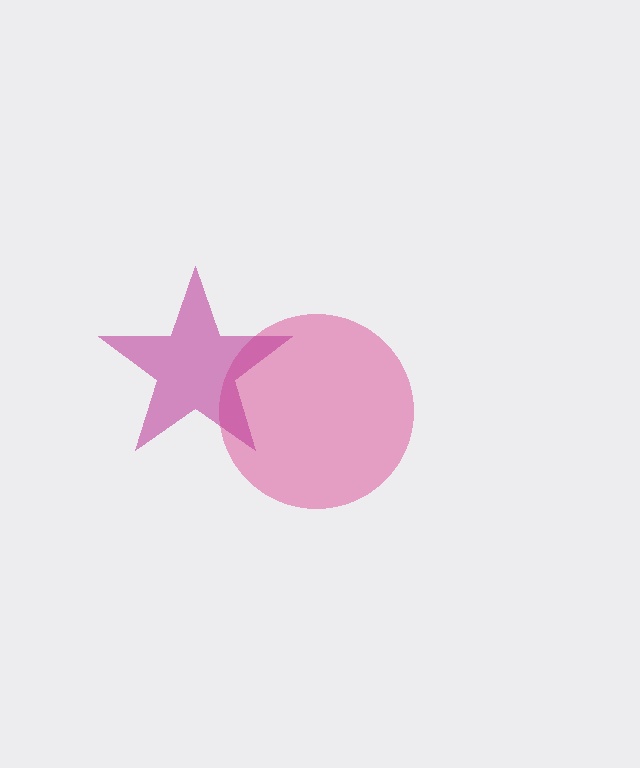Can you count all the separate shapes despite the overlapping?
Yes, there are 2 separate shapes.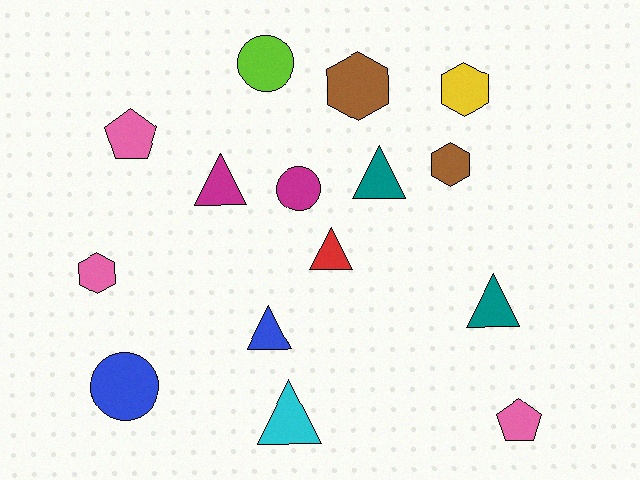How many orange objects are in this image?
There are no orange objects.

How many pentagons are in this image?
There are 2 pentagons.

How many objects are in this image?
There are 15 objects.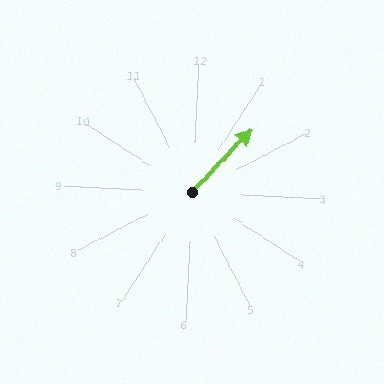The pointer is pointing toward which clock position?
Roughly 1 o'clock.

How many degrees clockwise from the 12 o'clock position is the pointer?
Approximately 40 degrees.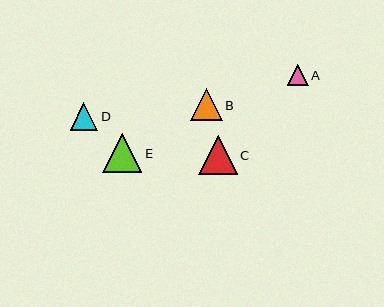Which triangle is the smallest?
Triangle A is the smallest with a size of approximately 20 pixels.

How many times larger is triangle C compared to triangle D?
Triangle C is approximately 1.4 times the size of triangle D.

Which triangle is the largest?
Triangle E is the largest with a size of approximately 39 pixels.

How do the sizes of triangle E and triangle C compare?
Triangle E and triangle C are approximately the same size.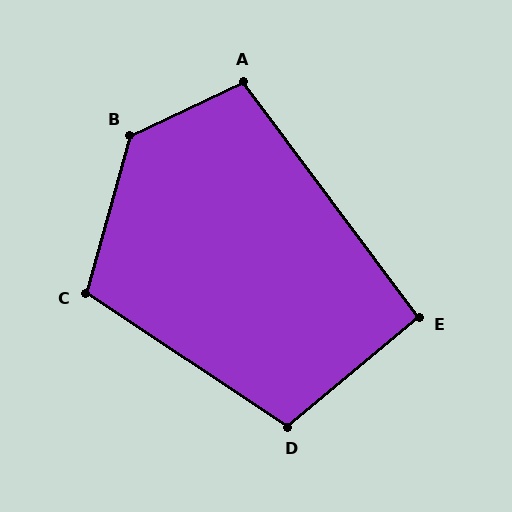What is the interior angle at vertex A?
Approximately 102 degrees (obtuse).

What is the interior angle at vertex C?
Approximately 108 degrees (obtuse).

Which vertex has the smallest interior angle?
E, at approximately 93 degrees.